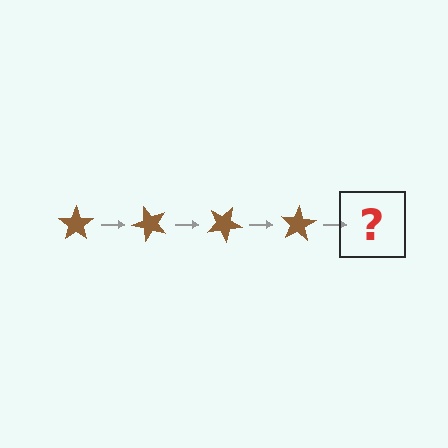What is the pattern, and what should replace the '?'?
The pattern is that the star rotates 50 degrees each step. The '?' should be a brown star rotated 200 degrees.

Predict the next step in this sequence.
The next step is a brown star rotated 200 degrees.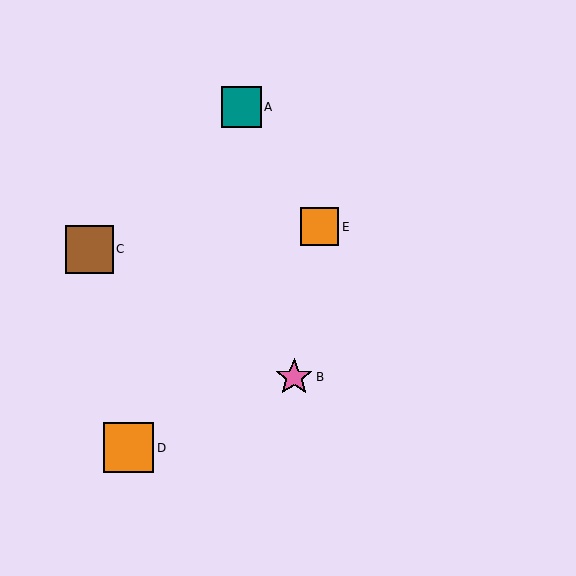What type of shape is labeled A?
Shape A is a teal square.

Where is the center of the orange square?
The center of the orange square is at (129, 448).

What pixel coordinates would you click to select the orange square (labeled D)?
Click at (129, 448) to select the orange square D.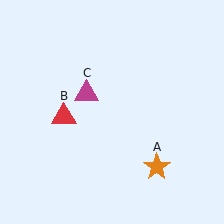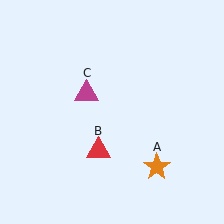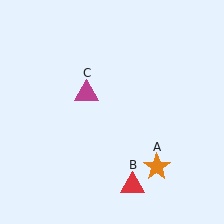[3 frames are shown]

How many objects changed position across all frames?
1 object changed position: red triangle (object B).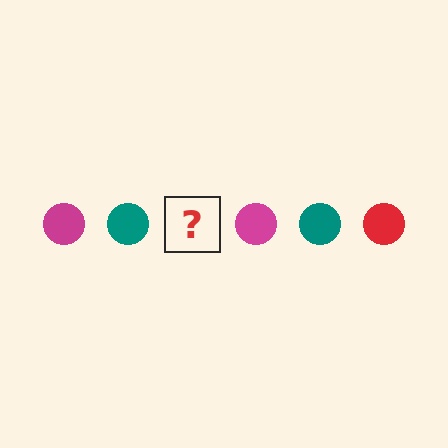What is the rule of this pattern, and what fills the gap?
The rule is that the pattern cycles through magenta, teal, red circles. The gap should be filled with a red circle.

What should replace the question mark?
The question mark should be replaced with a red circle.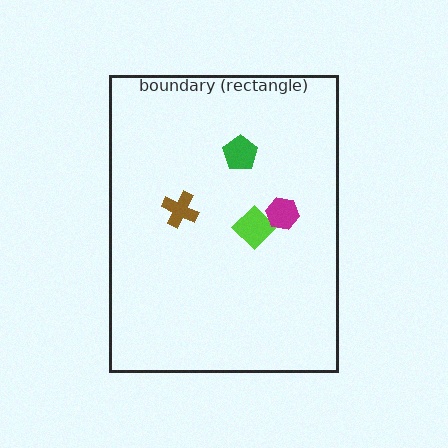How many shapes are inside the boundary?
4 inside, 0 outside.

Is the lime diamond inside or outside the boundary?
Inside.